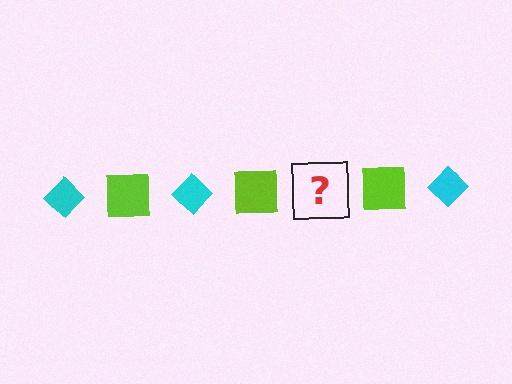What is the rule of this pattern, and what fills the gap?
The rule is that the pattern alternates between cyan diamond and lime square. The gap should be filled with a cyan diamond.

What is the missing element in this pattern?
The missing element is a cyan diamond.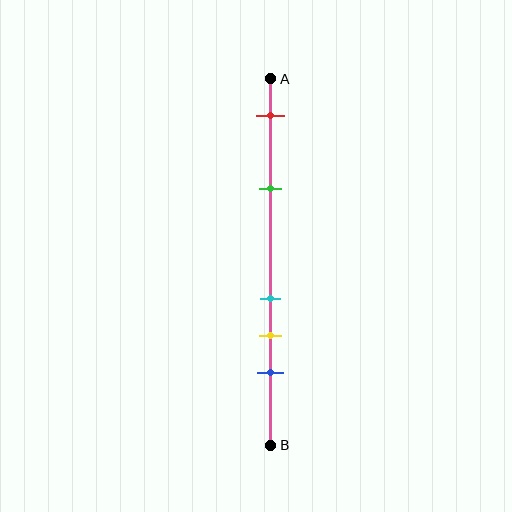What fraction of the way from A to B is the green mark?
The green mark is approximately 30% (0.3) of the way from A to B.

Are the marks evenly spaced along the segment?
No, the marks are not evenly spaced.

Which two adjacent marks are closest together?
The cyan and yellow marks are the closest adjacent pair.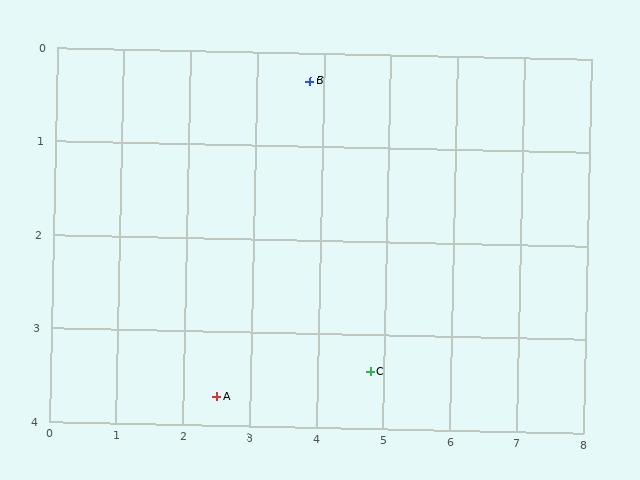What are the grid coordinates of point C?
Point C is at approximately (4.8, 3.4).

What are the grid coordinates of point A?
Point A is at approximately (2.5, 3.7).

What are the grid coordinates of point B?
Point B is at approximately (3.8, 0.3).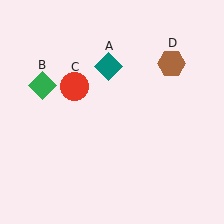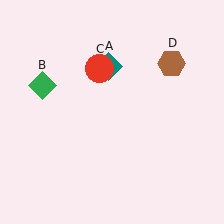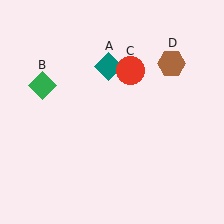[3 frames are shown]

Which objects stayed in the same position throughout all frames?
Teal diamond (object A) and green diamond (object B) and brown hexagon (object D) remained stationary.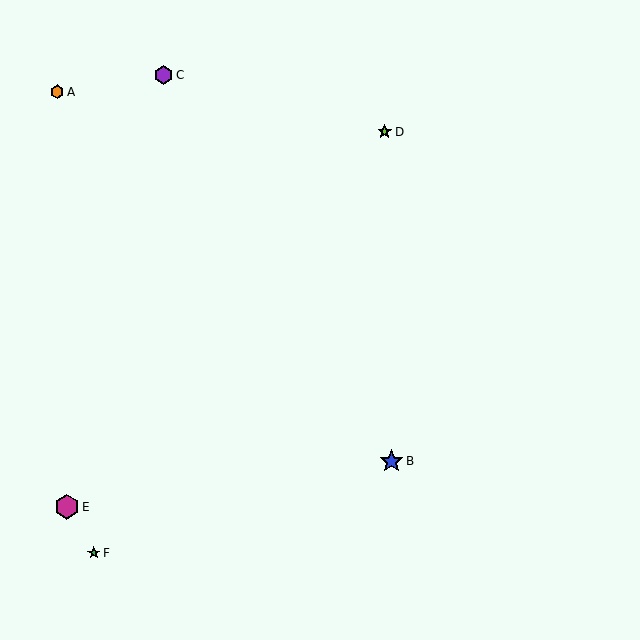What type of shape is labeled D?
Shape D is a lime star.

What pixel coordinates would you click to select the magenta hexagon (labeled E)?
Click at (67, 507) to select the magenta hexagon E.